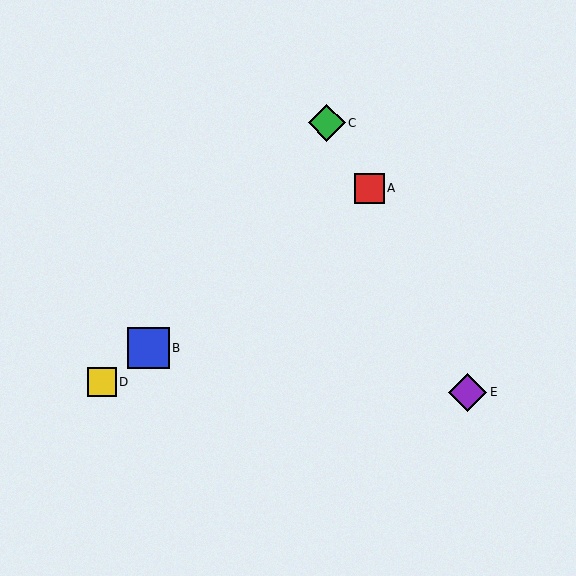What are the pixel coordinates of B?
Object B is at (149, 348).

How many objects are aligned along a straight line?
3 objects (A, B, D) are aligned along a straight line.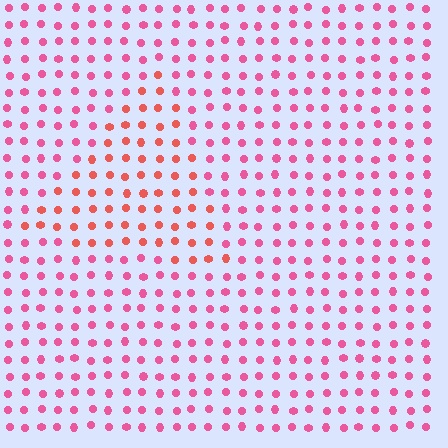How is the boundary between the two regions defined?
The boundary is defined purely by a slight shift in hue (about 30 degrees). Spacing, size, and orientation are identical on both sides.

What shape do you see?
I see a triangle.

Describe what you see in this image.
The image is filled with small pink elements in a uniform arrangement. A triangle-shaped region is visible where the elements are tinted to a slightly different hue, forming a subtle color boundary.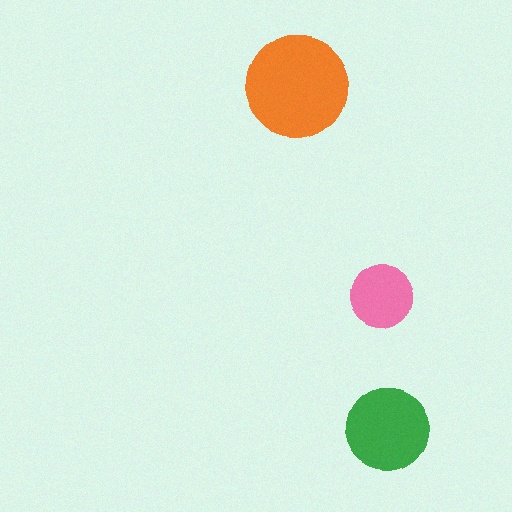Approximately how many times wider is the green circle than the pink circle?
About 1.5 times wider.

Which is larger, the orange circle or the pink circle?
The orange one.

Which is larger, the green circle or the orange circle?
The orange one.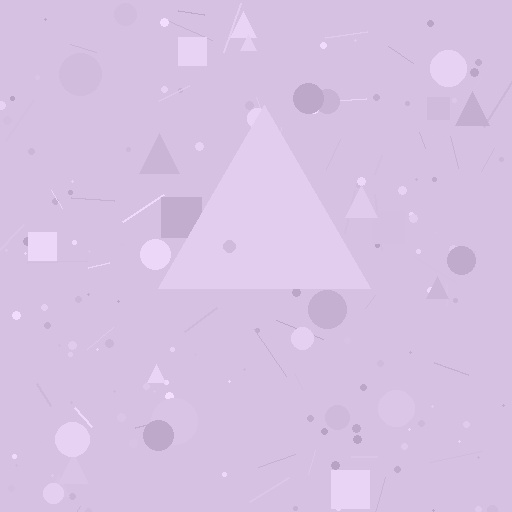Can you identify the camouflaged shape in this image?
The camouflaged shape is a triangle.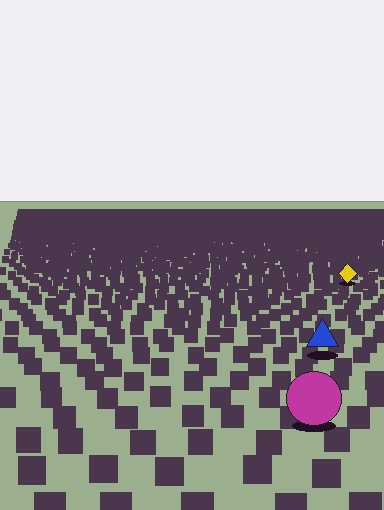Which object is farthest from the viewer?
The yellow diamond is farthest from the viewer. It appears smaller and the ground texture around it is denser.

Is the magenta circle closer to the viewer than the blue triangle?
Yes. The magenta circle is closer — you can tell from the texture gradient: the ground texture is coarser near it.